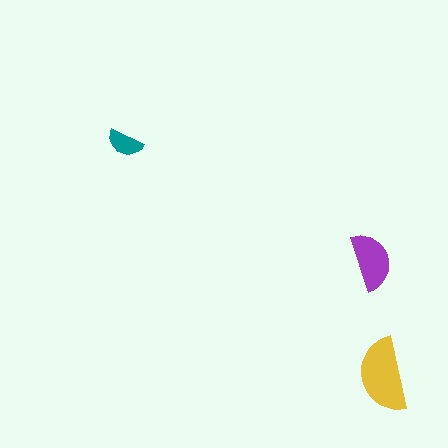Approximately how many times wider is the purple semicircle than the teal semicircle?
About 1.5 times wider.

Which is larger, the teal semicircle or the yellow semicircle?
The yellow one.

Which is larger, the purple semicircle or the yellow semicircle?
The yellow one.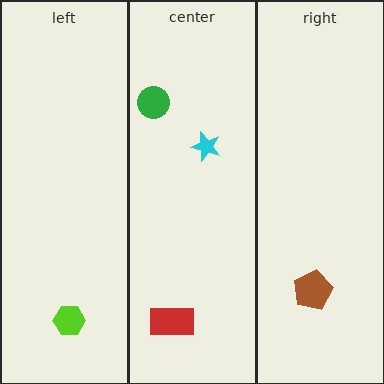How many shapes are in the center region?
3.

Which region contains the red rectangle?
The center region.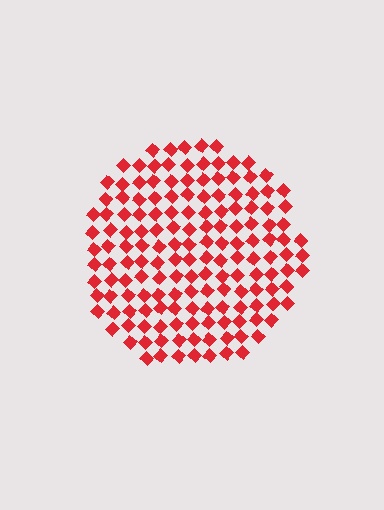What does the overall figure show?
The overall figure shows a circle.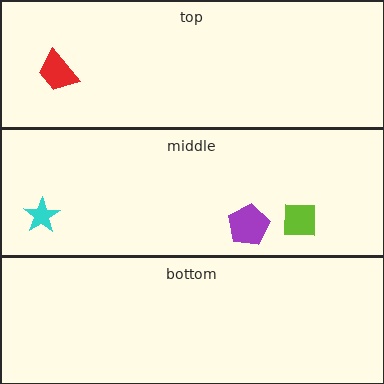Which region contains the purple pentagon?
The middle region.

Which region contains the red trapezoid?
The top region.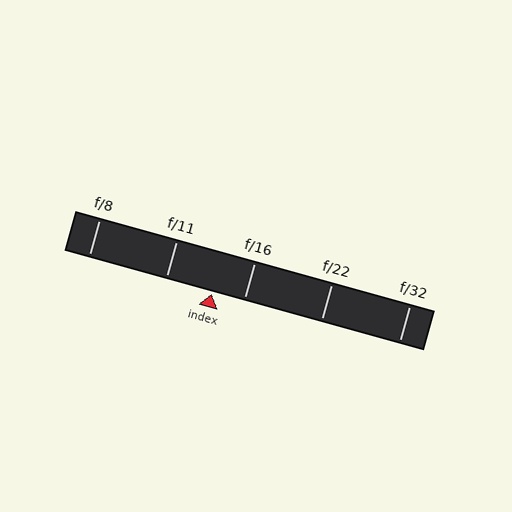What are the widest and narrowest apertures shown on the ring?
The widest aperture shown is f/8 and the narrowest is f/32.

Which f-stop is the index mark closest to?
The index mark is closest to f/16.